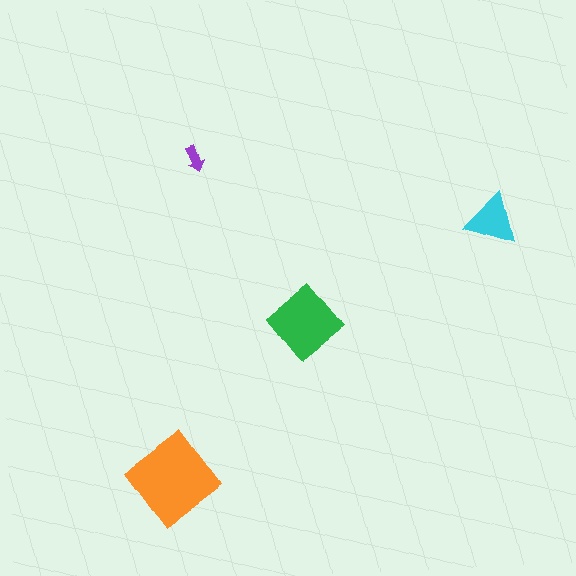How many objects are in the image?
There are 4 objects in the image.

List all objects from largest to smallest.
The orange diamond, the green diamond, the cyan triangle, the purple arrow.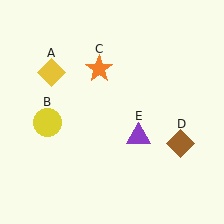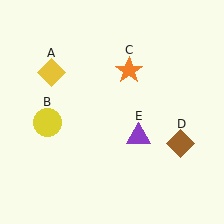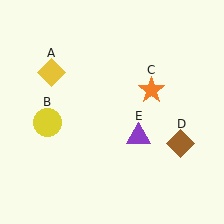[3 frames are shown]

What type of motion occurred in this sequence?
The orange star (object C) rotated clockwise around the center of the scene.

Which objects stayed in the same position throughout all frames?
Yellow diamond (object A) and yellow circle (object B) and brown diamond (object D) and purple triangle (object E) remained stationary.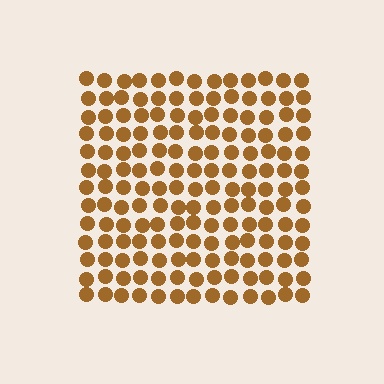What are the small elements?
The small elements are circles.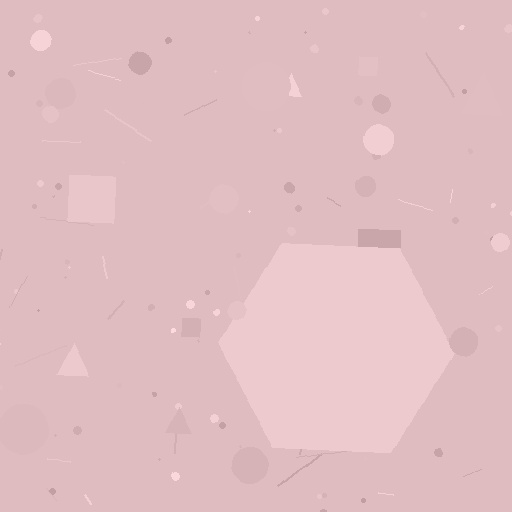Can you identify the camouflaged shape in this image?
The camouflaged shape is a hexagon.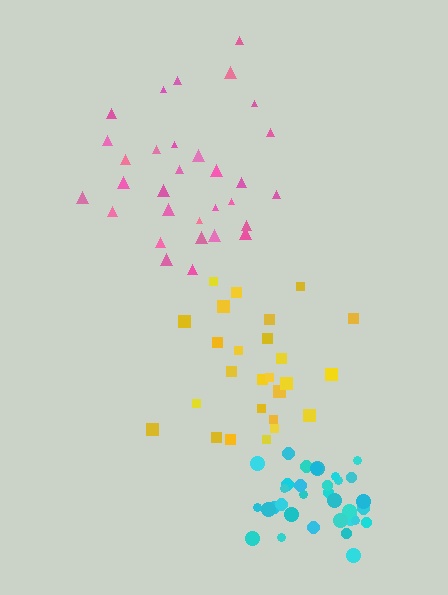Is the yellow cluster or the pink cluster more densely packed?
Yellow.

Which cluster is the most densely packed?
Cyan.